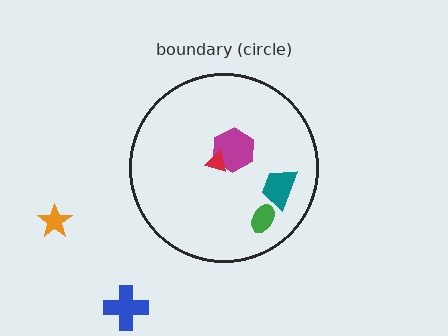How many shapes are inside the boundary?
4 inside, 2 outside.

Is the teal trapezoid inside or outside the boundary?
Inside.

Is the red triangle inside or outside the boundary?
Inside.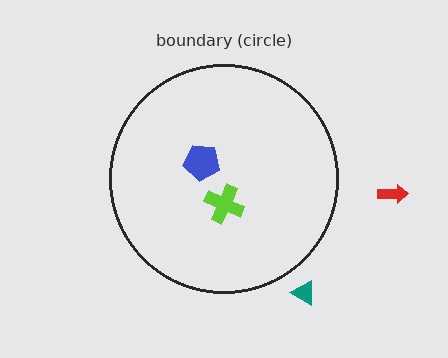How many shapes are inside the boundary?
2 inside, 2 outside.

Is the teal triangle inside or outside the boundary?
Outside.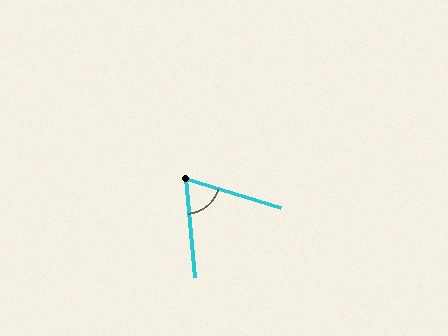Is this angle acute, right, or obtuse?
It is acute.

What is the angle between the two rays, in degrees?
Approximately 68 degrees.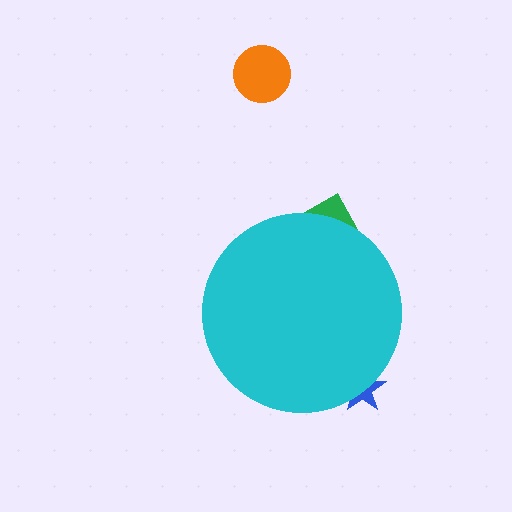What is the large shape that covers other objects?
A cyan circle.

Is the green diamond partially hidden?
Yes, the green diamond is partially hidden behind the cyan circle.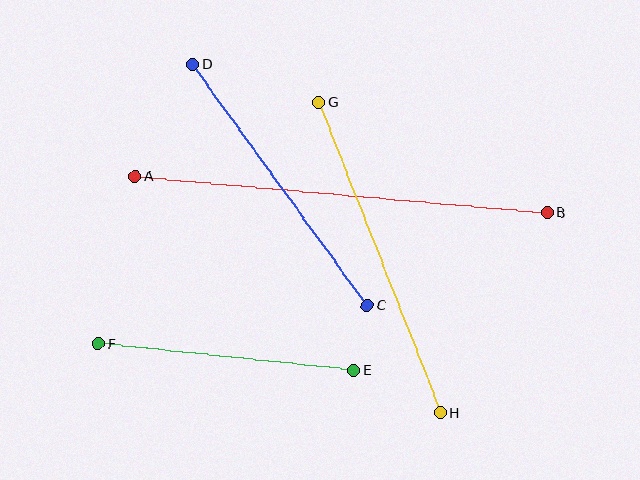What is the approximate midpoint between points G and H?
The midpoint is at approximately (380, 257) pixels.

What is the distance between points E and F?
The distance is approximately 257 pixels.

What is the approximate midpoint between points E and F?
The midpoint is at approximately (226, 357) pixels.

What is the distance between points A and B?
The distance is approximately 413 pixels.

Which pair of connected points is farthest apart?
Points A and B are farthest apart.